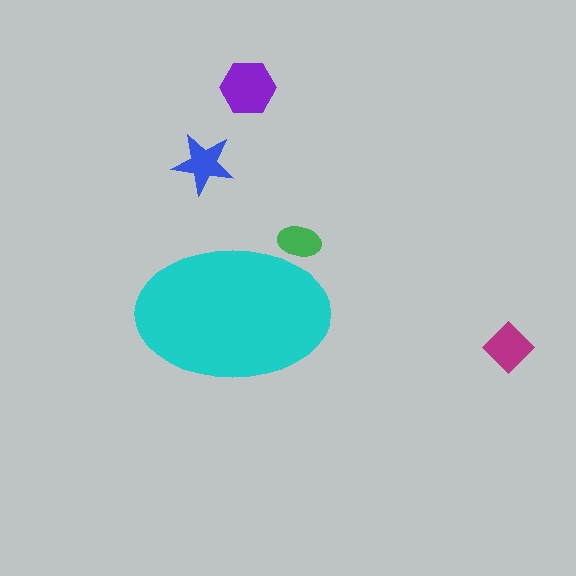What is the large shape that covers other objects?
A cyan ellipse.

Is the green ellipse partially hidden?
Yes, the green ellipse is partially hidden behind the cyan ellipse.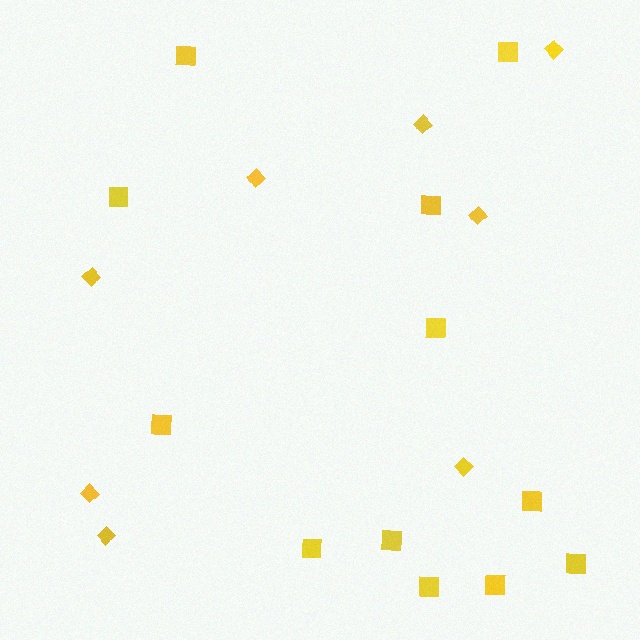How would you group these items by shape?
There are 2 groups: one group of diamonds (8) and one group of squares (12).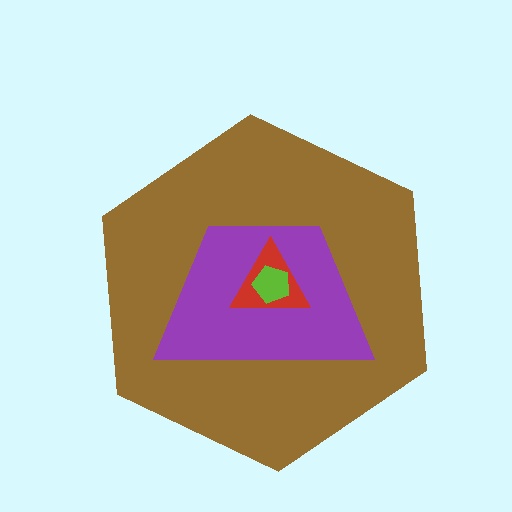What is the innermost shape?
The lime pentagon.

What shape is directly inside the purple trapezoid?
The red triangle.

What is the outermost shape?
The brown hexagon.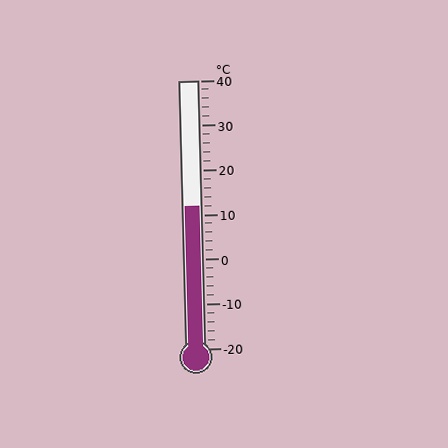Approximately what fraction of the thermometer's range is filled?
The thermometer is filled to approximately 55% of its range.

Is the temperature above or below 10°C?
The temperature is above 10°C.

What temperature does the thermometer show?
The thermometer shows approximately 12°C.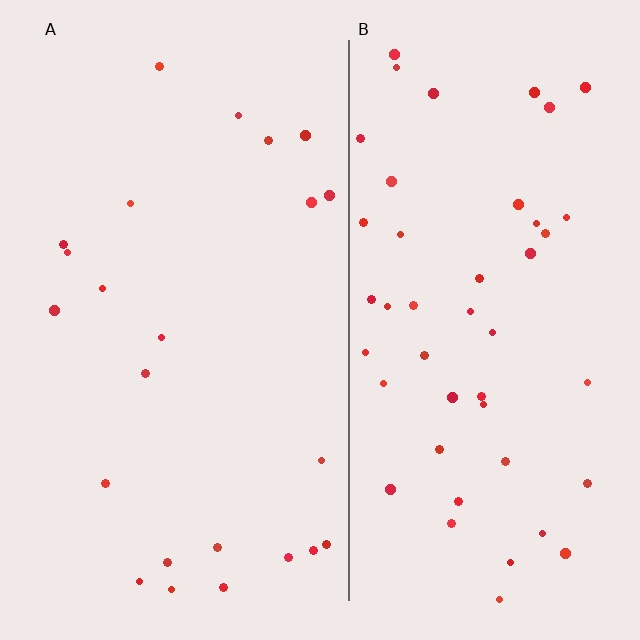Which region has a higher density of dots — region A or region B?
B (the right).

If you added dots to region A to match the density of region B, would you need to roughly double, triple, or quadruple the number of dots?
Approximately double.